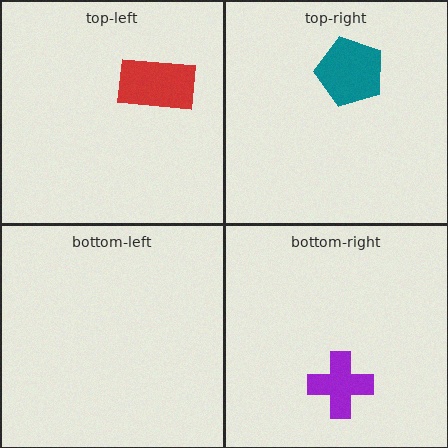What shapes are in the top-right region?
The teal pentagon.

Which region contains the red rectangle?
The top-left region.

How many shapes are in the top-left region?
1.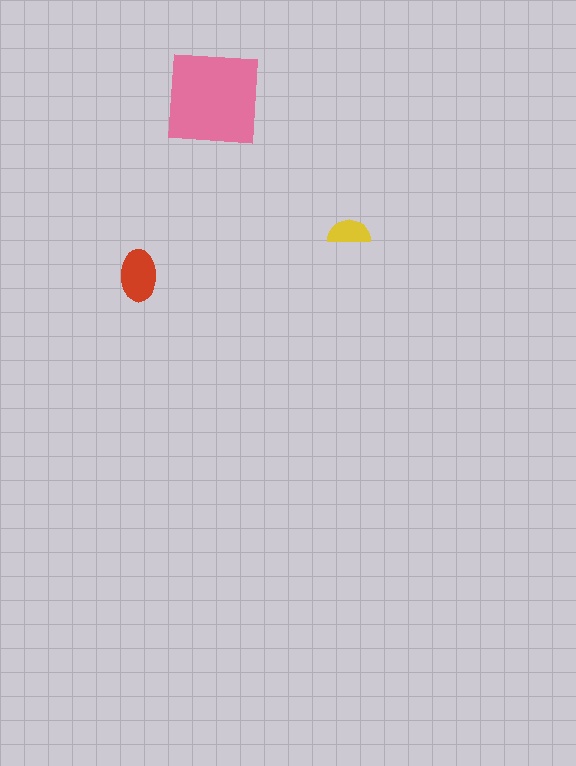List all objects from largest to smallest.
The pink square, the red ellipse, the yellow semicircle.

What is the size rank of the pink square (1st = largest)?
1st.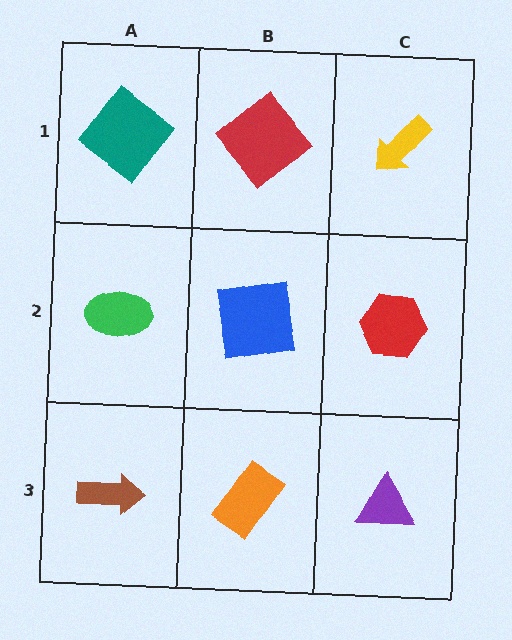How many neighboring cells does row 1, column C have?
2.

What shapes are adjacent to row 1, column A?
A green ellipse (row 2, column A), a red diamond (row 1, column B).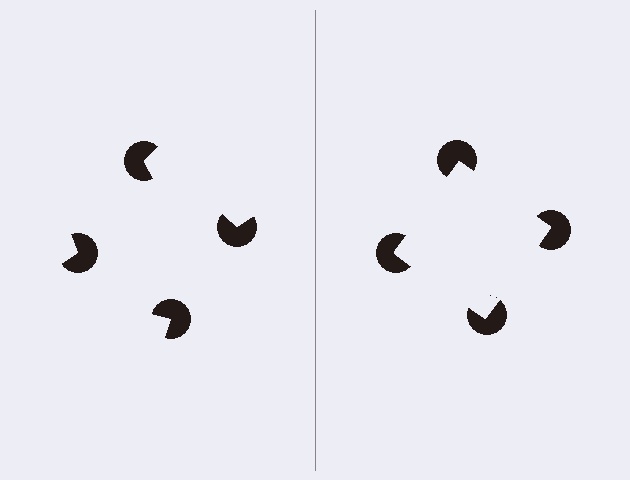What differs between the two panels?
The pac-man discs are positioned identically on both sides; only the wedge orientations differ. On the right they align to a square; on the left they are misaligned.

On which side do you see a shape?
An illusory square appears on the right side. On the left side the wedge cuts are rotated, so no coherent shape forms.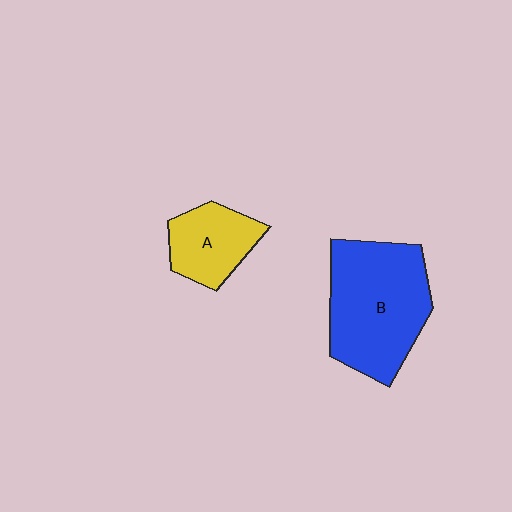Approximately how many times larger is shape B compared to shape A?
Approximately 2.0 times.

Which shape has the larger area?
Shape B (blue).